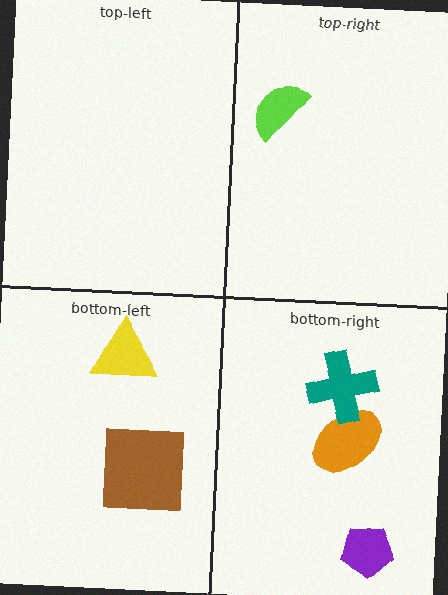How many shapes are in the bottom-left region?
2.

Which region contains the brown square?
The bottom-left region.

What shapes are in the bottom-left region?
The yellow triangle, the brown square.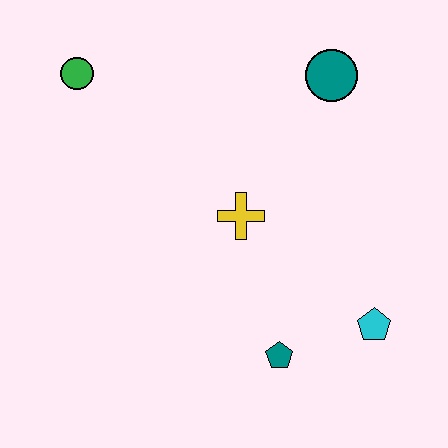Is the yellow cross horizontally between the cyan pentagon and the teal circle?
No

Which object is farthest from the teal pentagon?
The green circle is farthest from the teal pentagon.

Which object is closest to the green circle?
The yellow cross is closest to the green circle.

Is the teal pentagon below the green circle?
Yes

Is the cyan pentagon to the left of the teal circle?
No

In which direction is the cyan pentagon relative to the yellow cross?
The cyan pentagon is to the right of the yellow cross.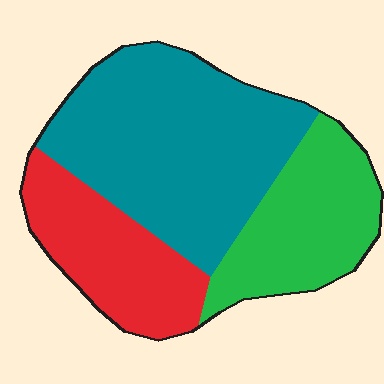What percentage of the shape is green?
Green covers around 25% of the shape.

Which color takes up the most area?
Teal, at roughly 50%.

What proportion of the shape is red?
Red covers roughly 25% of the shape.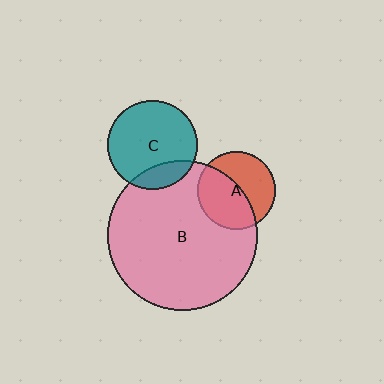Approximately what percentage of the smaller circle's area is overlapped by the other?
Approximately 50%.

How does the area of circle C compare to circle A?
Approximately 1.3 times.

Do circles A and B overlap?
Yes.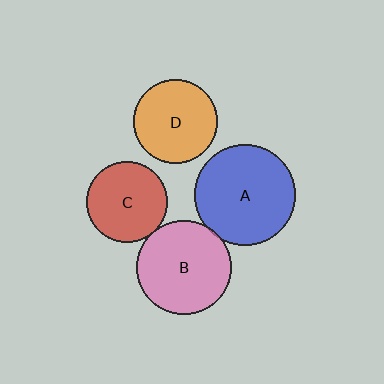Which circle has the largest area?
Circle A (blue).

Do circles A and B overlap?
Yes.